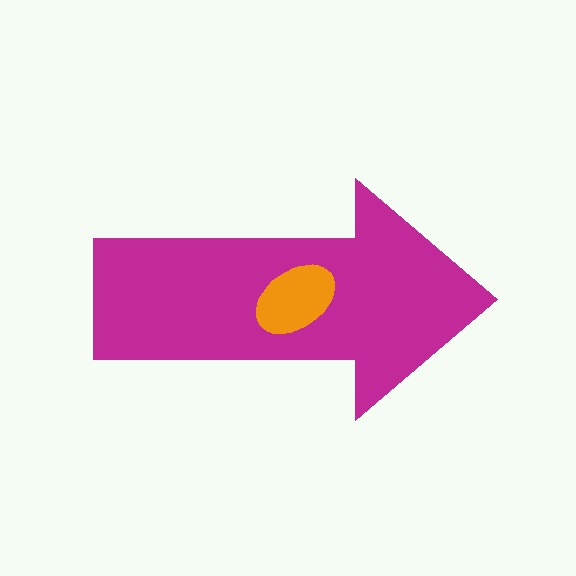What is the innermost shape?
The orange ellipse.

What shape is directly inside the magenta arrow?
The orange ellipse.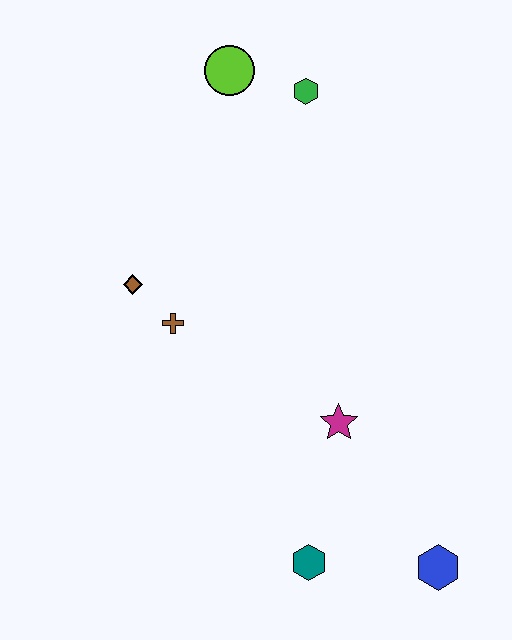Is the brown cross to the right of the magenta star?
No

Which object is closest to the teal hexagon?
The blue hexagon is closest to the teal hexagon.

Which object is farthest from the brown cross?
The blue hexagon is farthest from the brown cross.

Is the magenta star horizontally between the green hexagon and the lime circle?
No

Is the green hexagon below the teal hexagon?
No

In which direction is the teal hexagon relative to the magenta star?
The teal hexagon is below the magenta star.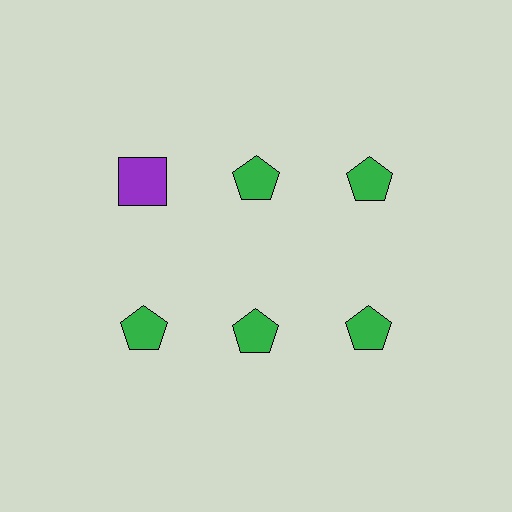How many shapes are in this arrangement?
There are 6 shapes arranged in a grid pattern.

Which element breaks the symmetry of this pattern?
The purple square in the top row, leftmost column breaks the symmetry. All other shapes are green pentagons.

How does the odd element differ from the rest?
It differs in both color (purple instead of green) and shape (square instead of pentagon).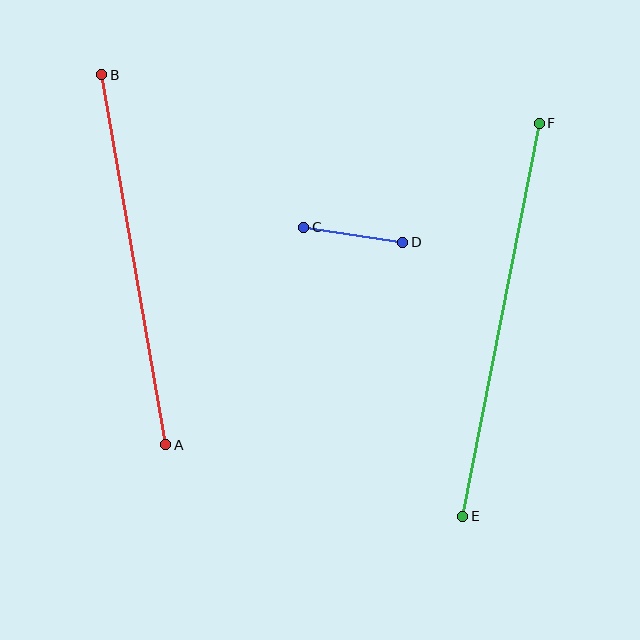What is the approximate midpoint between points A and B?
The midpoint is at approximately (134, 260) pixels.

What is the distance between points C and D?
The distance is approximately 100 pixels.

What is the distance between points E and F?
The distance is approximately 400 pixels.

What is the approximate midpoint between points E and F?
The midpoint is at approximately (501, 320) pixels.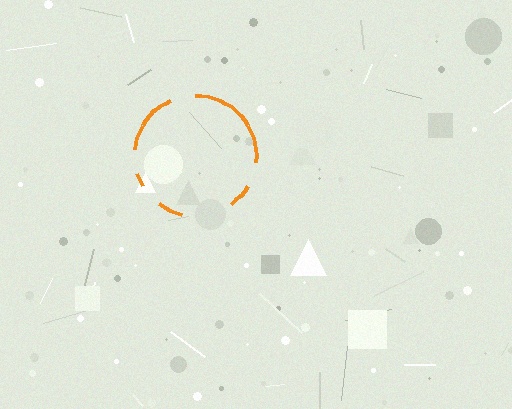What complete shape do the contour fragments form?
The contour fragments form a circle.